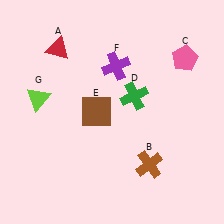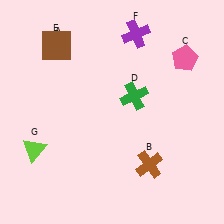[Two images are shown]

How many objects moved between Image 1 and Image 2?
3 objects moved between the two images.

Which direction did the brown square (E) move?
The brown square (E) moved up.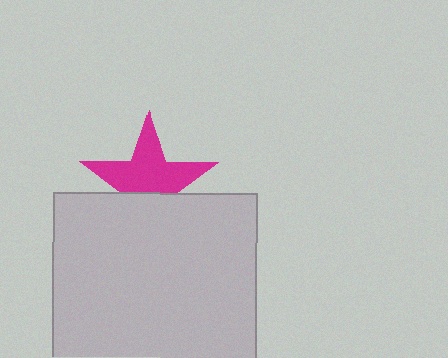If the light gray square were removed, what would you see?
You would see the complete magenta star.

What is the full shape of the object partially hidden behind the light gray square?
The partially hidden object is a magenta star.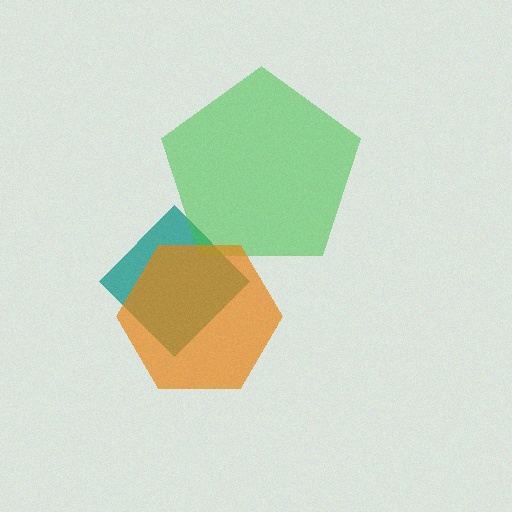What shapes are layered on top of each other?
The layered shapes are: a teal diamond, a green pentagon, an orange hexagon.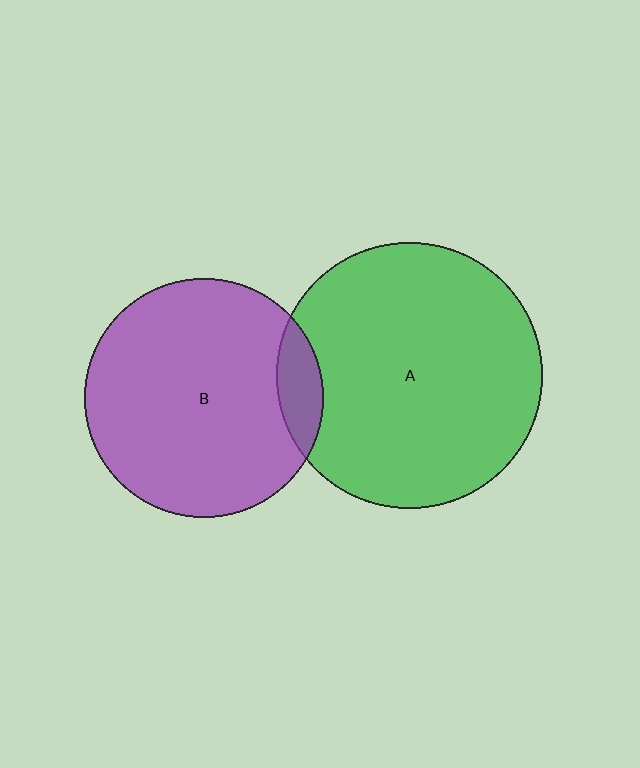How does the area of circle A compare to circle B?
Approximately 1.2 times.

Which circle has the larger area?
Circle A (green).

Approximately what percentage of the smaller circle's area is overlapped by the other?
Approximately 10%.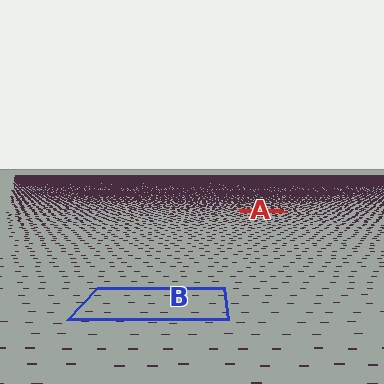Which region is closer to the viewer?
Region B is closer. The texture elements there are larger and more spread out.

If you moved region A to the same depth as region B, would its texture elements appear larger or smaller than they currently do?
They would appear larger. At a closer depth, the same texture elements are projected at a bigger on-screen size.